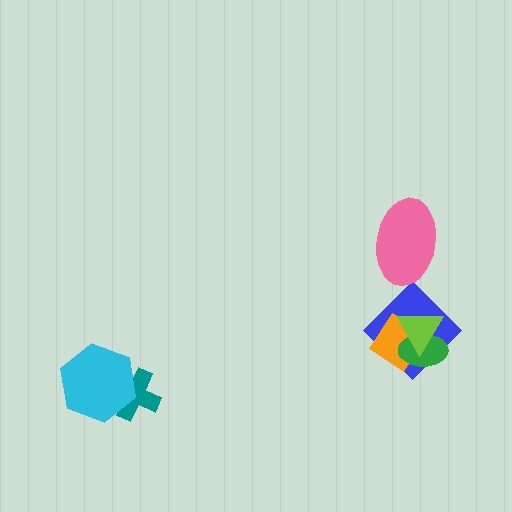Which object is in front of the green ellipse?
The lime triangle is in front of the green ellipse.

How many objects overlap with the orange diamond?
3 objects overlap with the orange diamond.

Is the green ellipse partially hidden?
Yes, it is partially covered by another shape.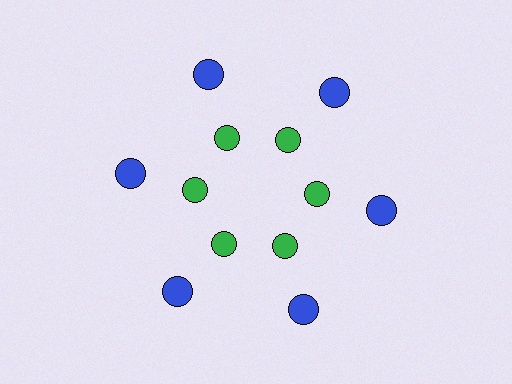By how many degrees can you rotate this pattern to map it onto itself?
The pattern maps onto itself every 60 degrees of rotation.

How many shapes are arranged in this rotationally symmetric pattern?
There are 12 shapes, arranged in 6 groups of 2.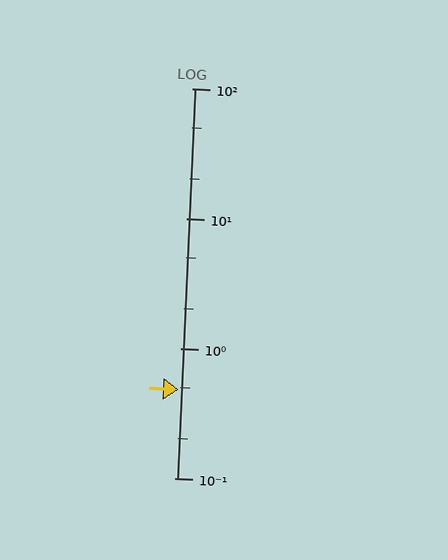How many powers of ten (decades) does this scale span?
The scale spans 3 decades, from 0.1 to 100.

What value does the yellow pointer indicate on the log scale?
The pointer indicates approximately 0.48.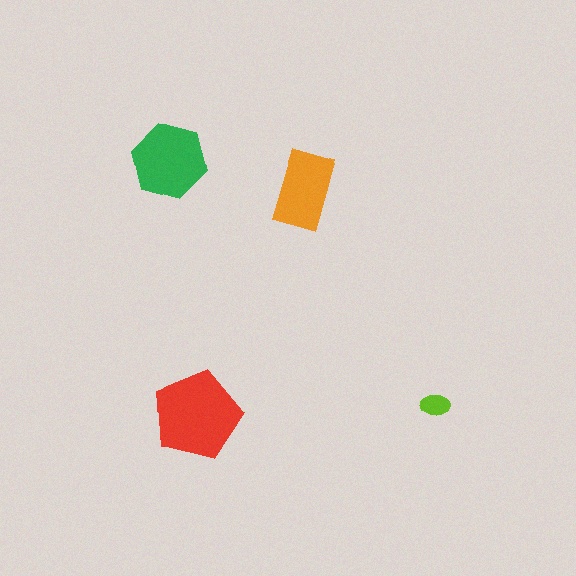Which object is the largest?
The red pentagon.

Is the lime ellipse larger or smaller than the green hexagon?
Smaller.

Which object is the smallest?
The lime ellipse.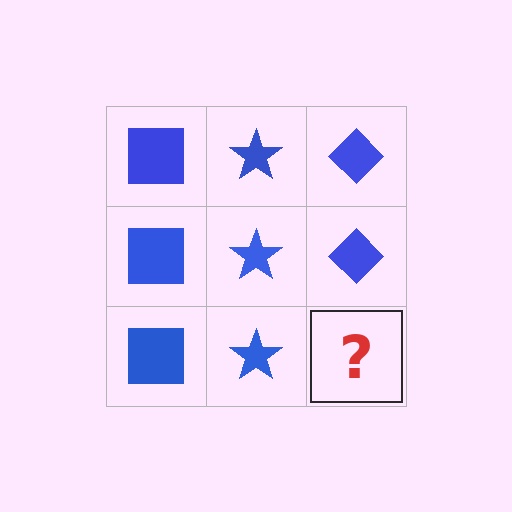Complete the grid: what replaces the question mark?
The question mark should be replaced with a blue diamond.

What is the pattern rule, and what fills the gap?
The rule is that each column has a consistent shape. The gap should be filled with a blue diamond.